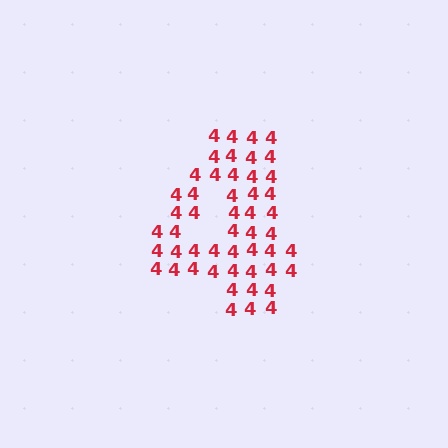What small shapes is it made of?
It is made of small digit 4's.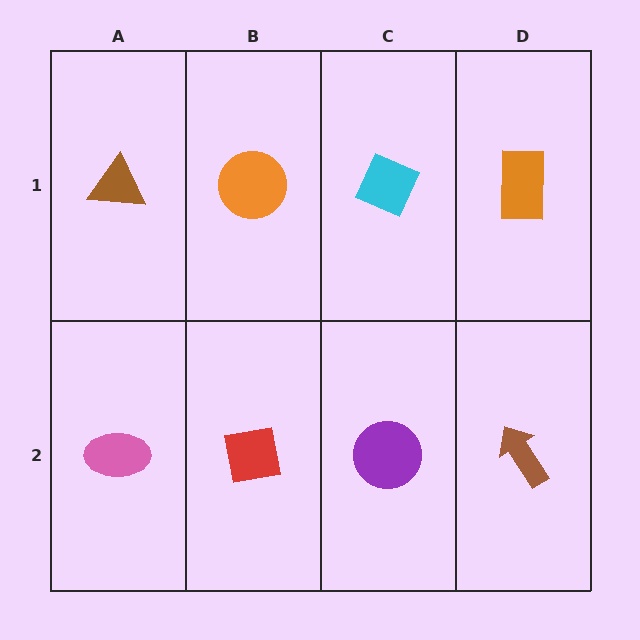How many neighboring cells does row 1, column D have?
2.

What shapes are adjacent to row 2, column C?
A cyan diamond (row 1, column C), a red square (row 2, column B), a brown arrow (row 2, column D).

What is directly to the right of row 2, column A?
A red square.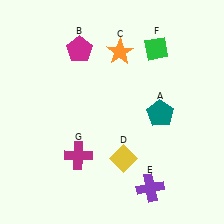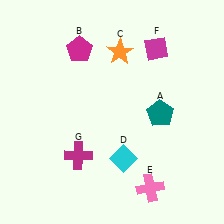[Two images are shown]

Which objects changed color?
D changed from yellow to cyan. E changed from purple to pink. F changed from green to magenta.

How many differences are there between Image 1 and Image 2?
There are 3 differences between the two images.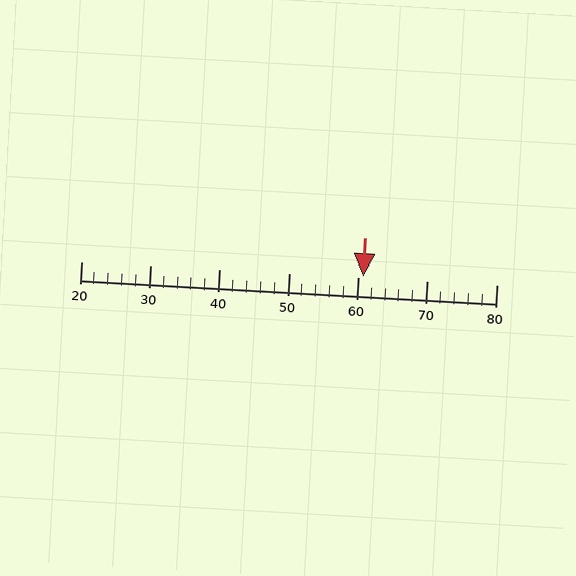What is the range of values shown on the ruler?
The ruler shows values from 20 to 80.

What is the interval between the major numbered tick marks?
The major tick marks are spaced 10 units apart.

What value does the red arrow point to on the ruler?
The red arrow points to approximately 61.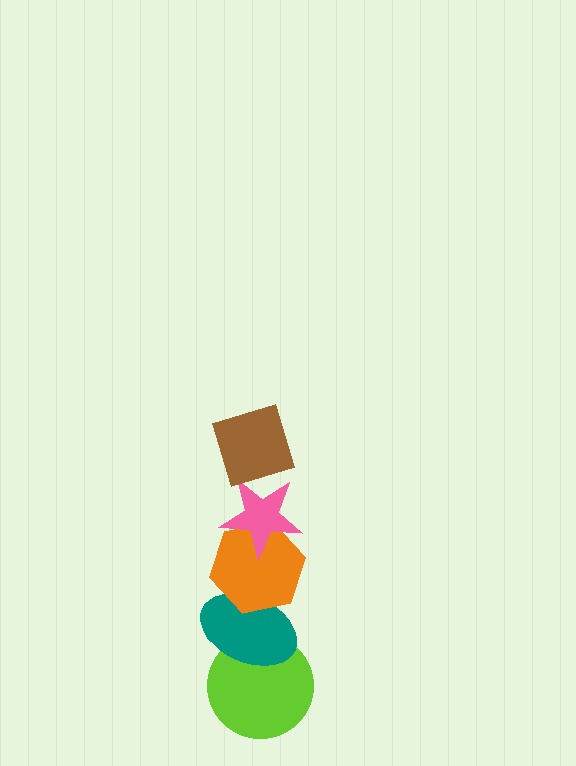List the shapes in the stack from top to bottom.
From top to bottom: the brown diamond, the pink star, the orange hexagon, the teal ellipse, the lime circle.